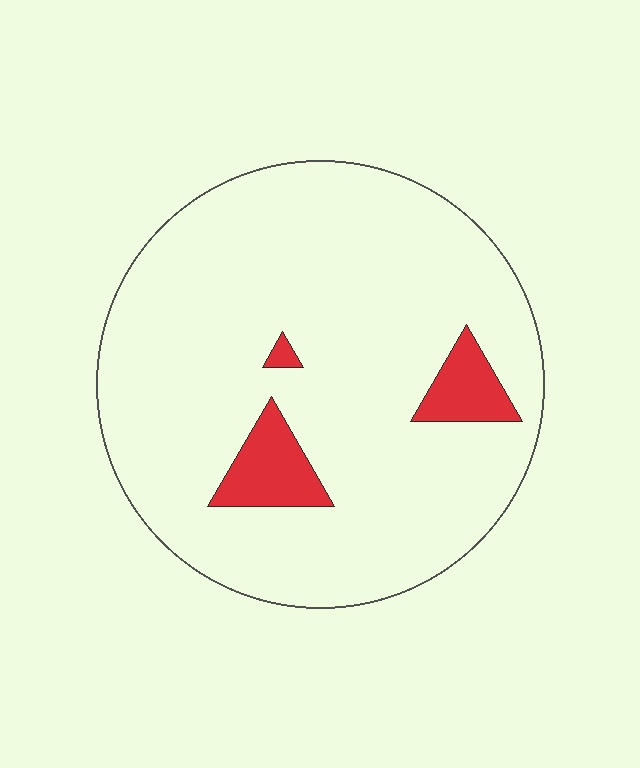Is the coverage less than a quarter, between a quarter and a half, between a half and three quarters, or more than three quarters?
Less than a quarter.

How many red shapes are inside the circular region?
3.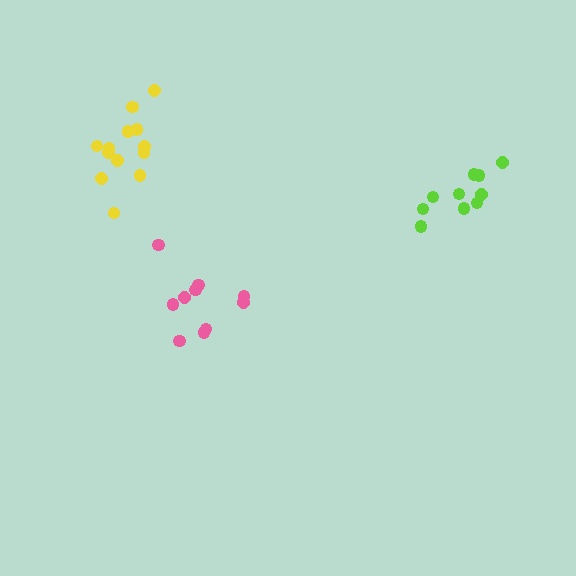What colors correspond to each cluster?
The clusters are colored: pink, lime, yellow.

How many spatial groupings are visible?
There are 3 spatial groupings.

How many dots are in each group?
Group 1: 10 dots, Group 2: 10 dots, Group 3: 13 dots (33 total).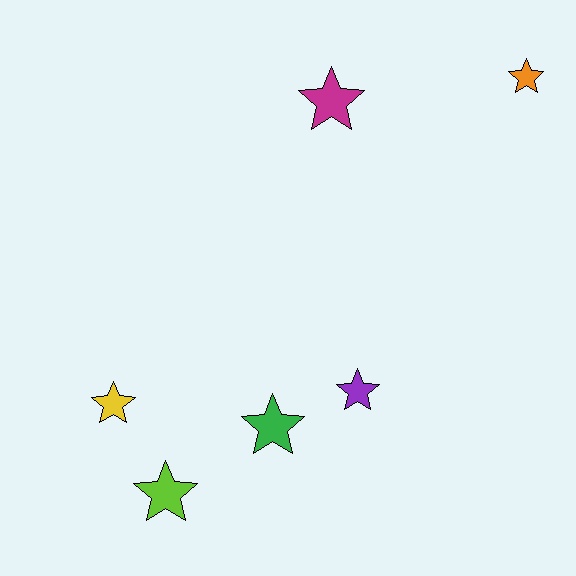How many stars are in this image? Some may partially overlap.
There are 6 stars.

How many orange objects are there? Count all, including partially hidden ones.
There is 1 orange object.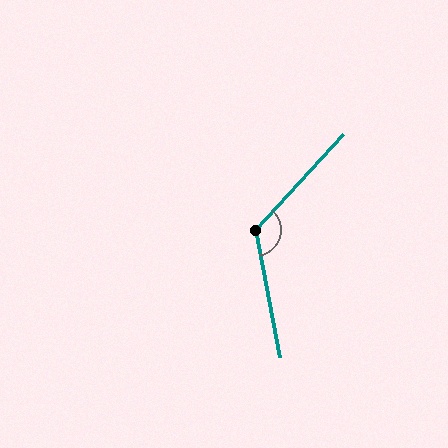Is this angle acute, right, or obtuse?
It is obtuse.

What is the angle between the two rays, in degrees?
Approximately 126 degrees.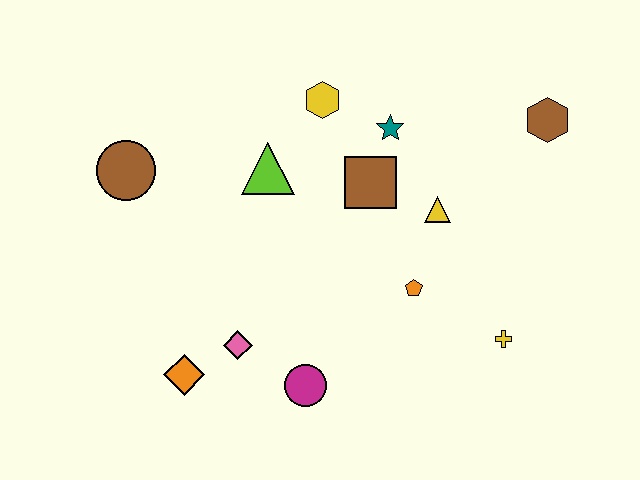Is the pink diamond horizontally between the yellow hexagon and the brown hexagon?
No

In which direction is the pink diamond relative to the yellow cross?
The pink diamond is to the left of the yellow cross.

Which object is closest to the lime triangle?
The yellow hexagon is closest to the lime triangle.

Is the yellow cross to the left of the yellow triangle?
No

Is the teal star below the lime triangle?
No